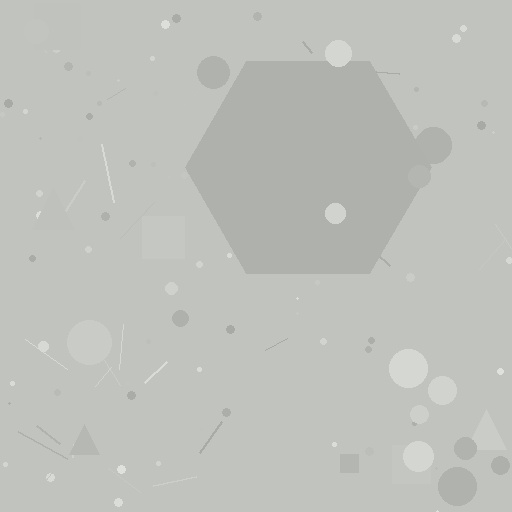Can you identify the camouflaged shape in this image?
The camouflaged shape is a hexagon.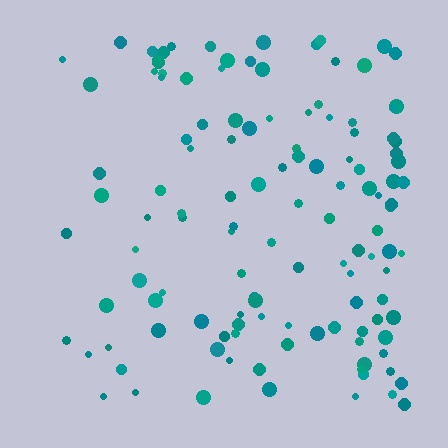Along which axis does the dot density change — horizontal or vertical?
Horizontal.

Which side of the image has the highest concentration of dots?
The right.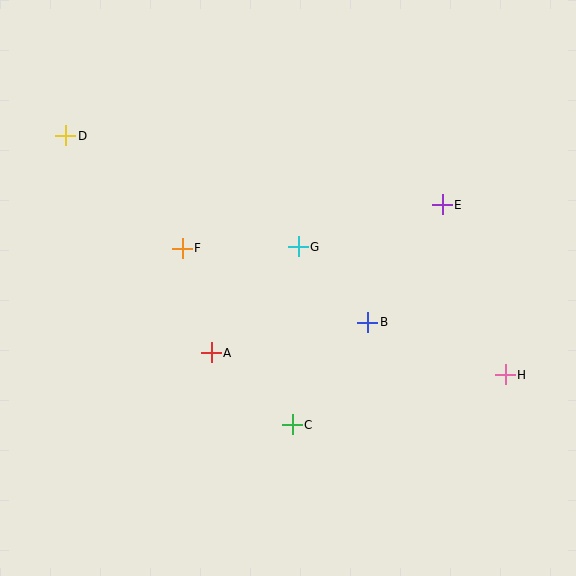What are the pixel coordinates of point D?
Point D is at (66, 136).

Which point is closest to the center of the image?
Point G at (298, 247) is closest to the center.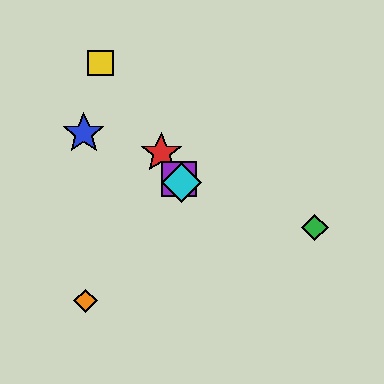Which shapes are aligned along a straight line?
The red star, the yellow square, the purple square, the cyan diamond are aligned along a straight line.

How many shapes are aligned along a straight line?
4 shapes (the red star, the yellow square, the purple square, the cyan diamond) are aligned along a straight line.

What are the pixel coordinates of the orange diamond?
The orange diamond is at (85, 301).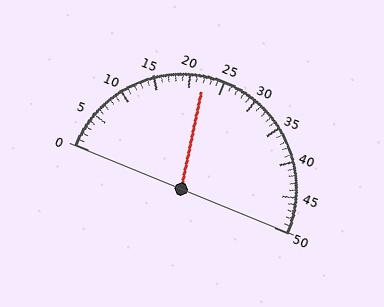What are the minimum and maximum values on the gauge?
The gauge ranges from 0 to 50.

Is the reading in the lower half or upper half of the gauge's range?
The reading is in the lower half of the range (0 to 50).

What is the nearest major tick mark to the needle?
The nearest major tick mark is 20.